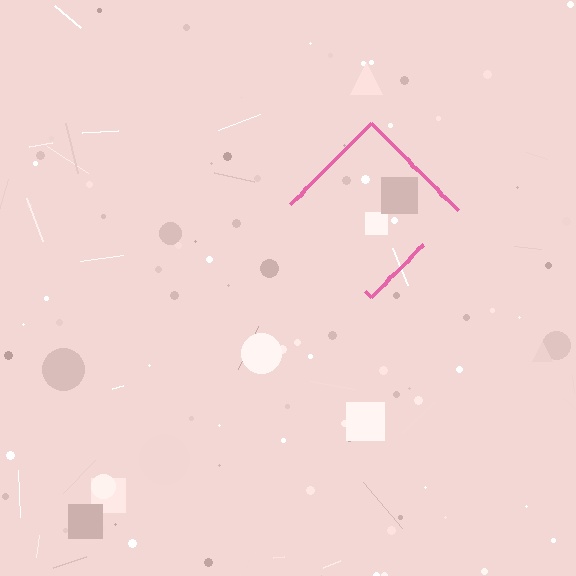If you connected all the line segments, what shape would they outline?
They would outline a diamond.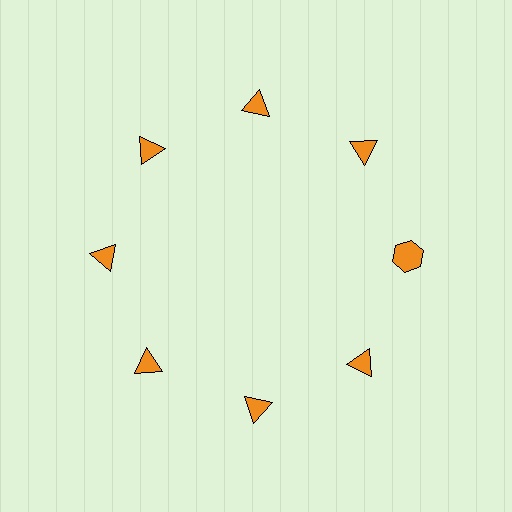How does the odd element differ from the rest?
It has a different shape: hexagon instead of triangle.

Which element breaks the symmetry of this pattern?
The orange hexagon at roughly the 3 o'clock position breaks the symmetry. All other shapes are orange triangles.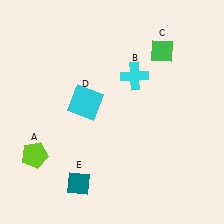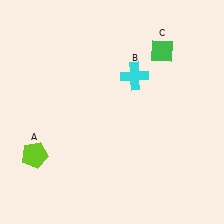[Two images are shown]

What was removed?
The teal diamond (E), the cyan square (D) were removed in Image 2.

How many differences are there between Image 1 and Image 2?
There are 2 differences between the two images.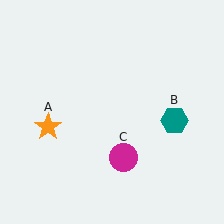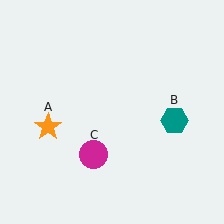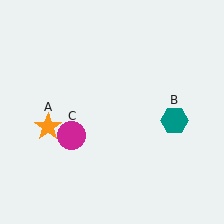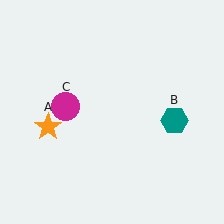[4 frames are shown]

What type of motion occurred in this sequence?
The magenta circle (object C) rotated clockwise around the center of the scene.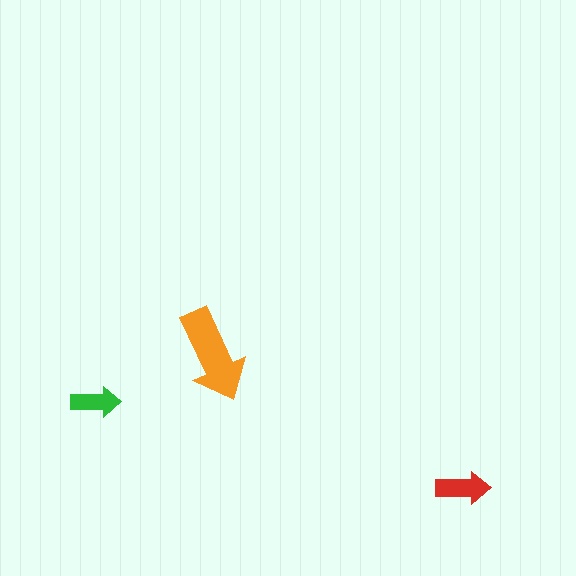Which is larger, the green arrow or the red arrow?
The red one.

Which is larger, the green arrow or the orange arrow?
The orange one.